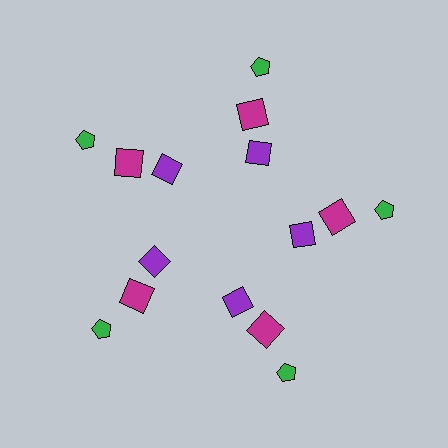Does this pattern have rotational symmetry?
Yes, this pattern has 5-fold rotational symmetry. It looks the same after rotating 72 degrees around the center.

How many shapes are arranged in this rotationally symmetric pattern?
There are 15 shapes, arranged in 5 groups of 3.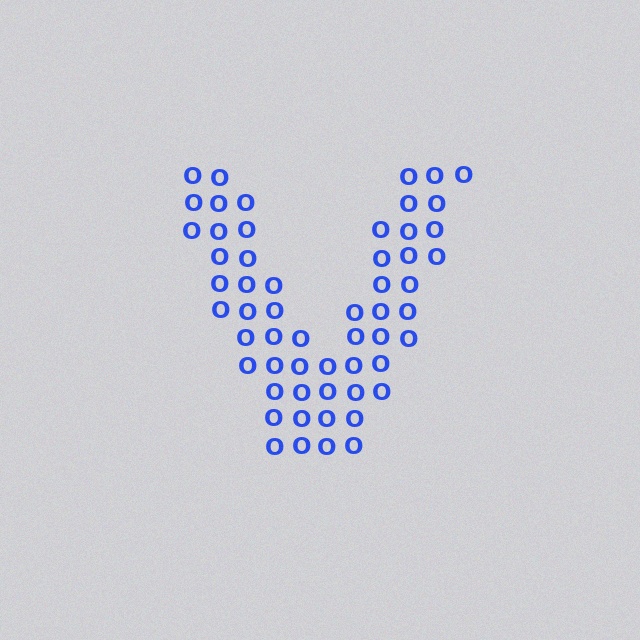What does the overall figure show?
The overall figure shows the letter V.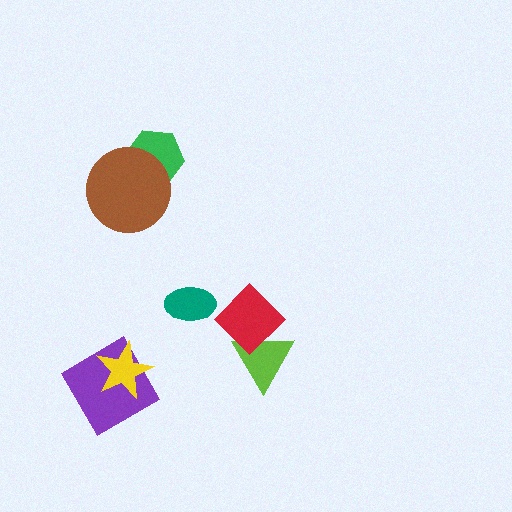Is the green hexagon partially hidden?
Yes, it is partially covered by another shape.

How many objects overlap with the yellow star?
1 object overlaps with the yellow star.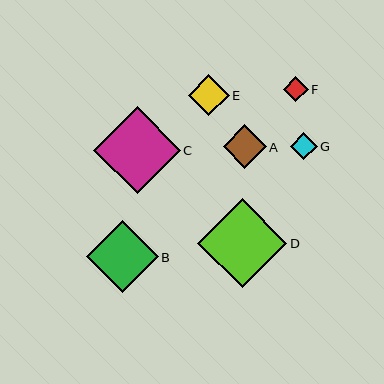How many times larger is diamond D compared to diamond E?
Diamond D is approximately 2.2 times the size of diamond E.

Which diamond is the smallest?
Diamond F is the smallest with a size of approximately 25 pixels.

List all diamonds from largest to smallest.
From largest to smallest: D, C, B, A, E, G, F.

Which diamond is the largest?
Diamond D is the largest with a size of approximately 90 pixels.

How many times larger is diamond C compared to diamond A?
Diamond C is approximately 2.0 times the size of diamond A.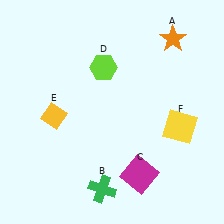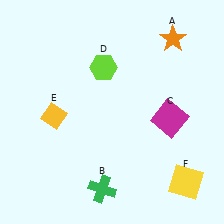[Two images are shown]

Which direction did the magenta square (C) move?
The magenta square (C) moved up.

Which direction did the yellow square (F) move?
The yellow square (F) moved down.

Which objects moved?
The objects that moved are: the magenta square (C), the yellow square (F).